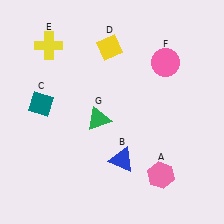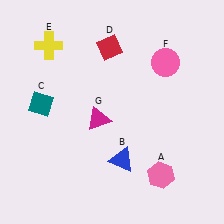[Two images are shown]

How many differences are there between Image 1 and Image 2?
There are 2 differences between the two images.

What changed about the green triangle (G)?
In Image 1, G is green. In Image 2, it changed to magenta.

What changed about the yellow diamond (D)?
In Image 1, D is yellow. In Image 2, it changed to red.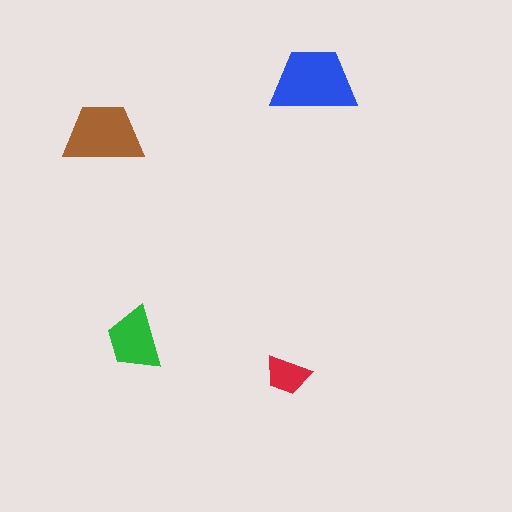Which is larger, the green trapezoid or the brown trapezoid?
The brown one.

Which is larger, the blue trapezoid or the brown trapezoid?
The blue one.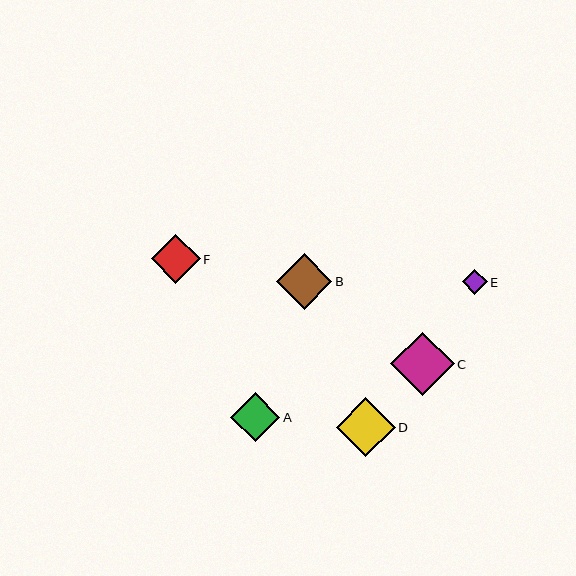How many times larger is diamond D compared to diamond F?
Diamond D is approximately 1.2 times the size of diamond F.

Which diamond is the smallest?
Diamond E is the smallest with a size of approximately 25 pixels.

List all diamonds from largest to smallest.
From largest to smallest: C, D, B, F, A, E.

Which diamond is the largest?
Diamond C is the largest with a size of approximately 63 pixels.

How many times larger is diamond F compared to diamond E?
Diamond F is approximately 2.0 times the size of diamond E.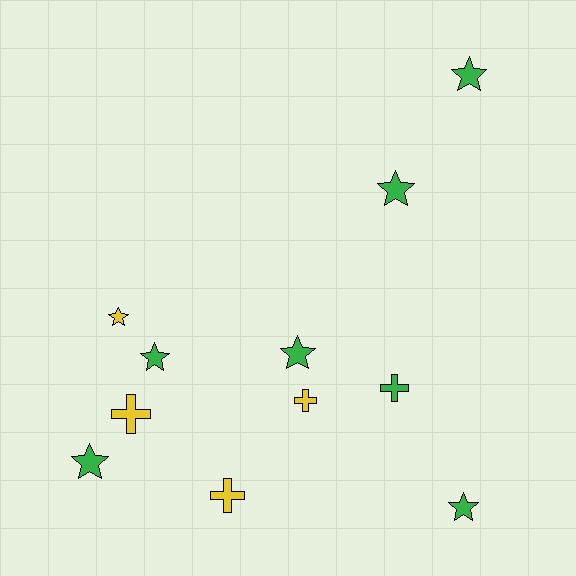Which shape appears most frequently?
Star, with 7 objects.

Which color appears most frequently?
Green, with 7 objects.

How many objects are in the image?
There are 11 objects.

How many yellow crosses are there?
There are 3 yellow crosses.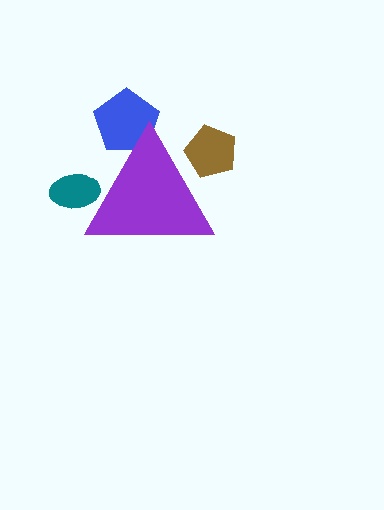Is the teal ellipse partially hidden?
Yes, the teal ellipse is partially hidden behind the purple triangle.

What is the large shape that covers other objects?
A purple triangle.